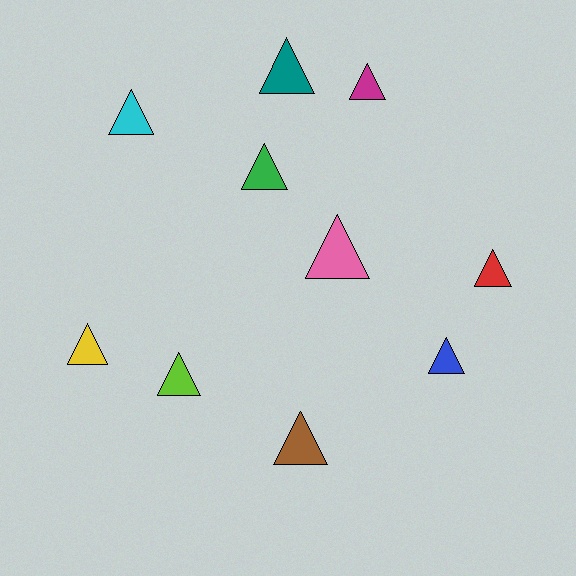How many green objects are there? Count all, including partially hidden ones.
There is 1 green object.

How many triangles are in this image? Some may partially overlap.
There are 10 triangles.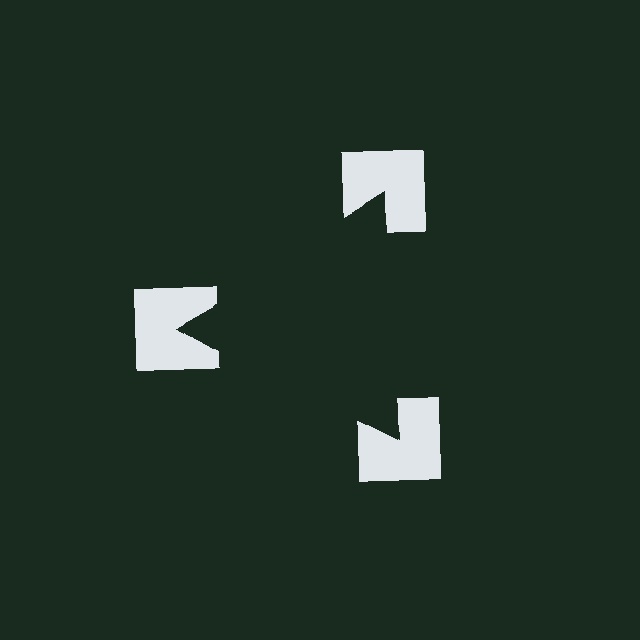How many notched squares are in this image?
There are 3 — one at each vertex of the illusory triangle.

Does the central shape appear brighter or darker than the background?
It typically appears slightly darker than the background, even though no actual brightness change is drawn.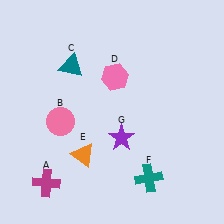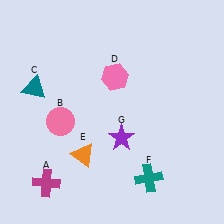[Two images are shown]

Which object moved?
The teal triangle (C) moved left.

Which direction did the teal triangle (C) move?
The teal triangle (C) moved left.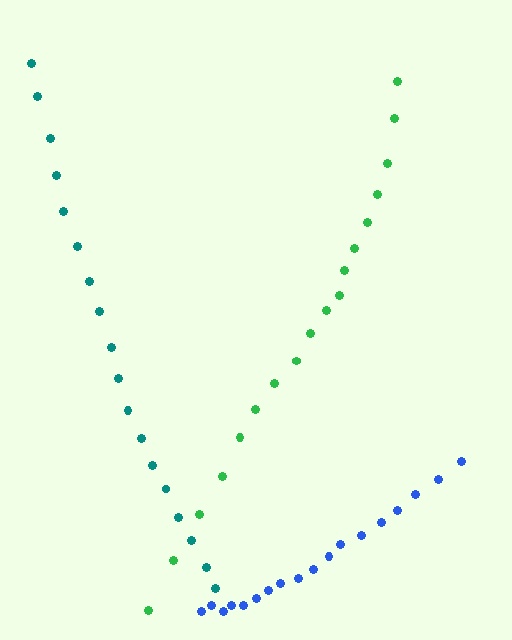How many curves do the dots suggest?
There are 3 distinct paths.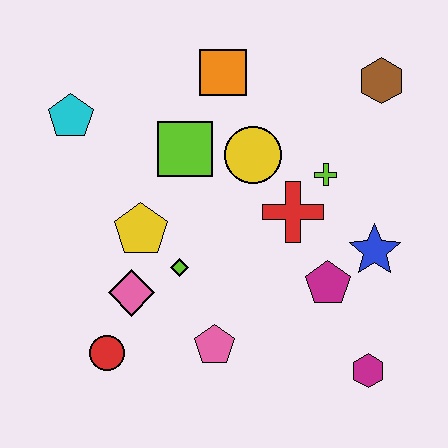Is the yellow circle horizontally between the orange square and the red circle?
No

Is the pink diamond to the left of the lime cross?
Yes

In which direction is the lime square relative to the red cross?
The lime square is to the left of the red cross.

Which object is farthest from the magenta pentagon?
The cyan pentagon is farthest from the magenta pentagon.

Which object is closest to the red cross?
The lime cross is closest to the red cross.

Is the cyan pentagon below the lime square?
No